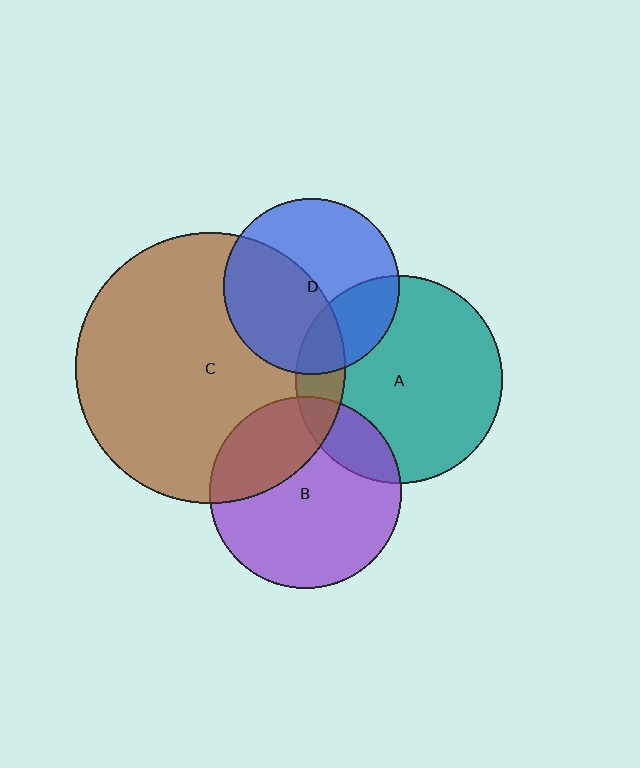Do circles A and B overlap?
Yes.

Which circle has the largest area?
Circle C (brown).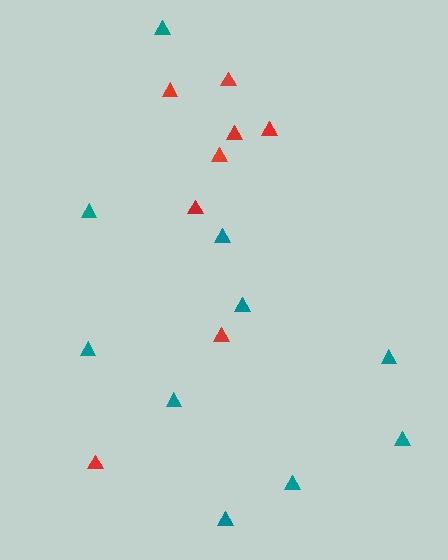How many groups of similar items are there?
There are 2 groups: one group of teal triangles (10) and one group of red triangles (8).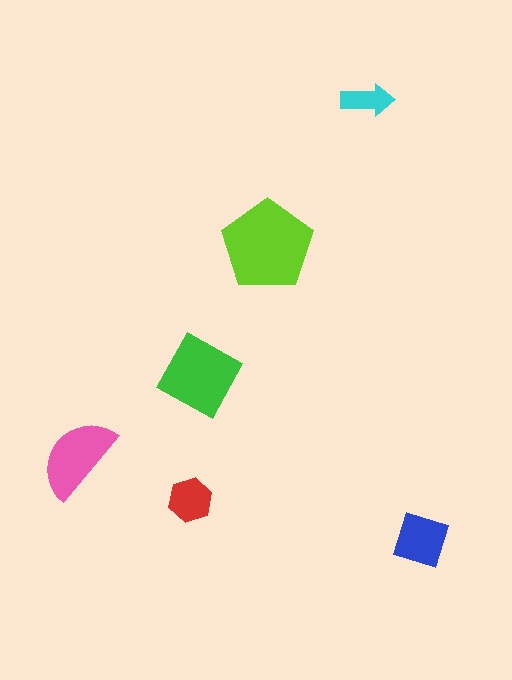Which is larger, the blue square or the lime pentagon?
The lime pentagon.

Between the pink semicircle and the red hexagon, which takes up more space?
The pink semicircle.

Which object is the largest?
The lime pentagon.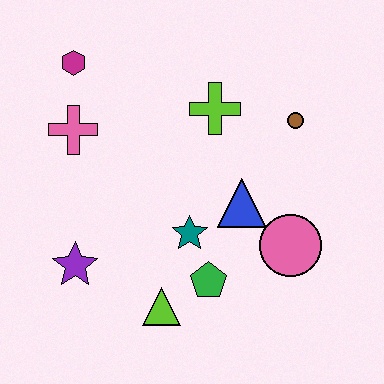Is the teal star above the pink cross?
No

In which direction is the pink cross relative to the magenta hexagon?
The pink cross is below the magenta hexagon.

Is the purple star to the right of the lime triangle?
No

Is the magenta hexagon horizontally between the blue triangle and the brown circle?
No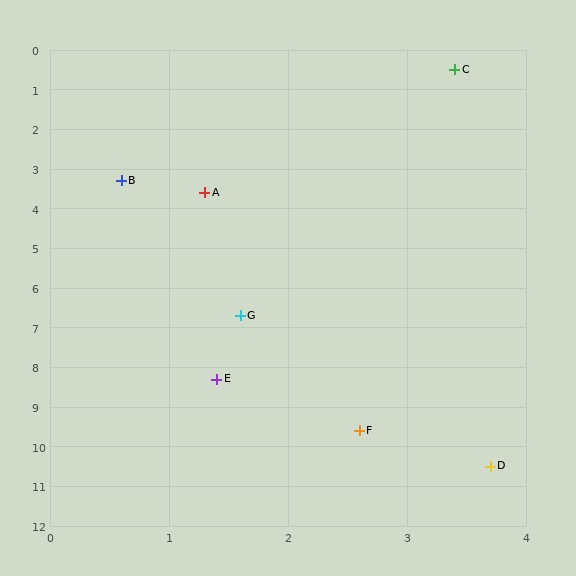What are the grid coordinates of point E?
Point E is at approximately (1.4, 8.3).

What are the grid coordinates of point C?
Point C is at approximately (3.4, 0.5).